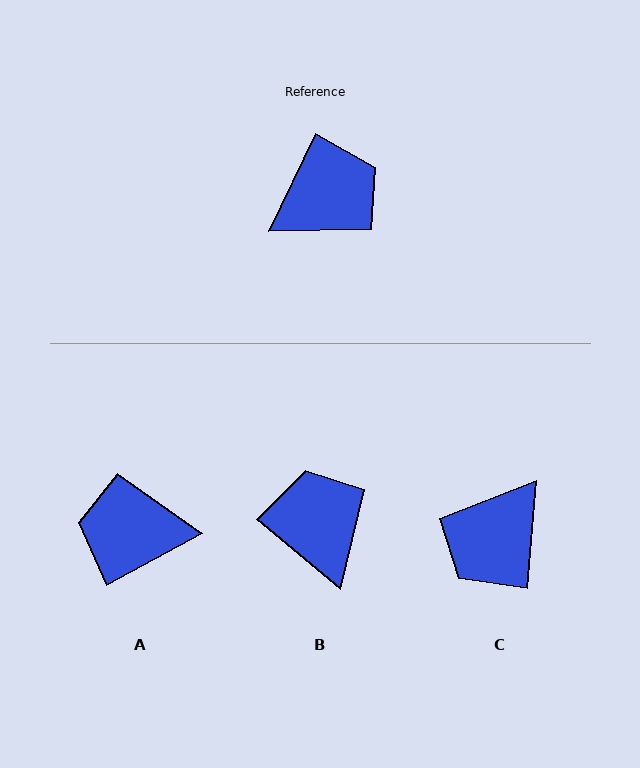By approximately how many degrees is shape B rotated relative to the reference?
Approximately 76 degrees counter-clockwise.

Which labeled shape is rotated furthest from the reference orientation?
C, about 159 degrees away.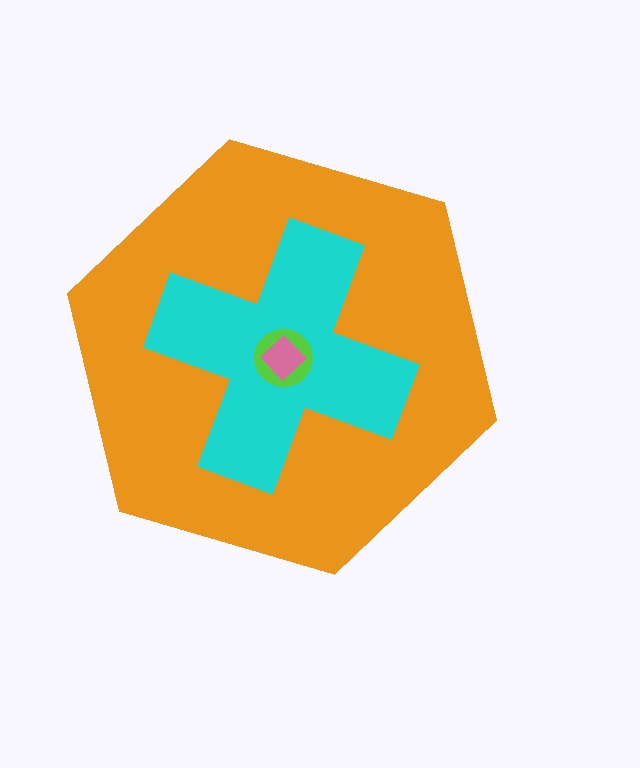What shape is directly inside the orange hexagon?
The cyan cross.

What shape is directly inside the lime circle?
The pink diamond.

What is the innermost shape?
The pink diamond.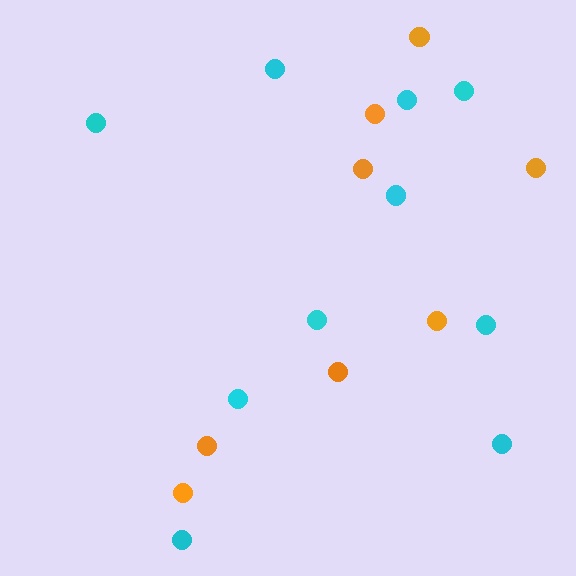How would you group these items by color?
There are 2 groups: one group of orange circles (8) and one group of cyan circles (10).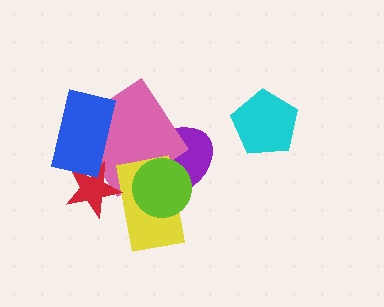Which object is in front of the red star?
The blue rectangle is in front of the red star.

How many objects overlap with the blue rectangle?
2 objects overlap with the blue rectangle.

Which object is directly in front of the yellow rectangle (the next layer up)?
The red star is directly in front of the yellow rectangle.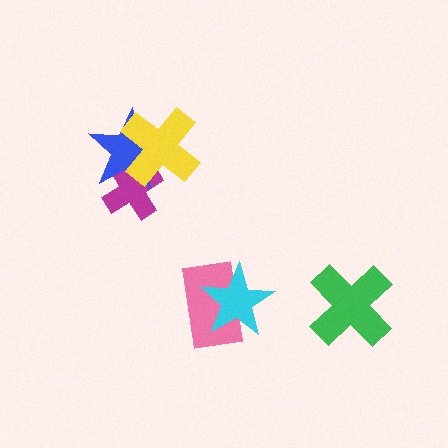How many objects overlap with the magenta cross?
2 objects overlap with the magenta cross.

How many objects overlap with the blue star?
2 objects overlap with the blue star.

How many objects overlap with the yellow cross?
2 objects overlap with the yellow cross.